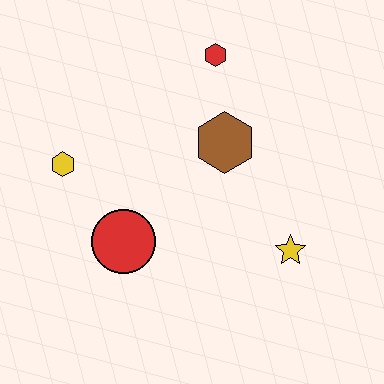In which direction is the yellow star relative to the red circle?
The yellow star is to the right of the red circle.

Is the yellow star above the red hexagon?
No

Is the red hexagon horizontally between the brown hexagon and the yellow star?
No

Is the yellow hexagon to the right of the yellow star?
No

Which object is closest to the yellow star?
The brown hexagon is closest to the yellow star.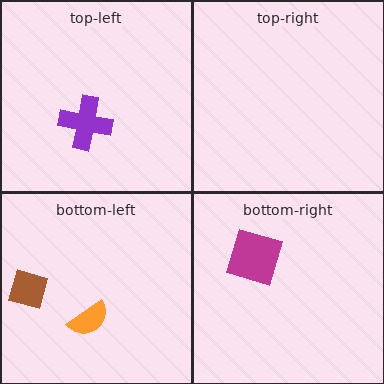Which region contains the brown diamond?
The bottom-left region.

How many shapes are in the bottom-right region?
1.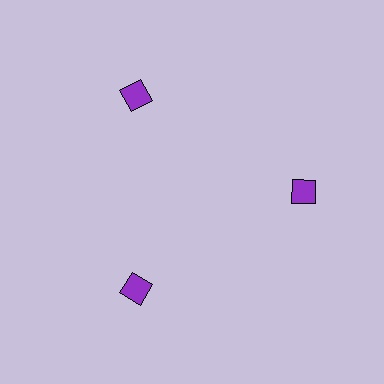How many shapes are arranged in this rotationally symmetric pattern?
There are 3 shapes, arranged in 3 groups of 1.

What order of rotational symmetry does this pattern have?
This pattern has 3-fold rotational symmetry.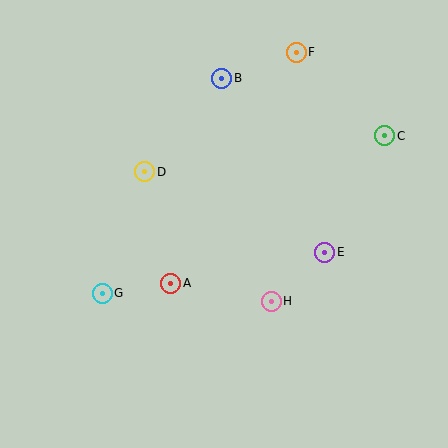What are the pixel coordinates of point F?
Point F is at (296, 52).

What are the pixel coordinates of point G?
Point G is at (102, 293).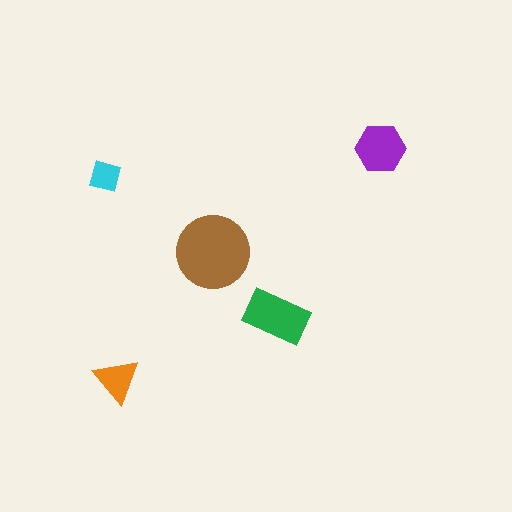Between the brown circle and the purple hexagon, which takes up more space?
The brown circle.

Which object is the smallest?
The cyan diamond.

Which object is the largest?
The brown circle.